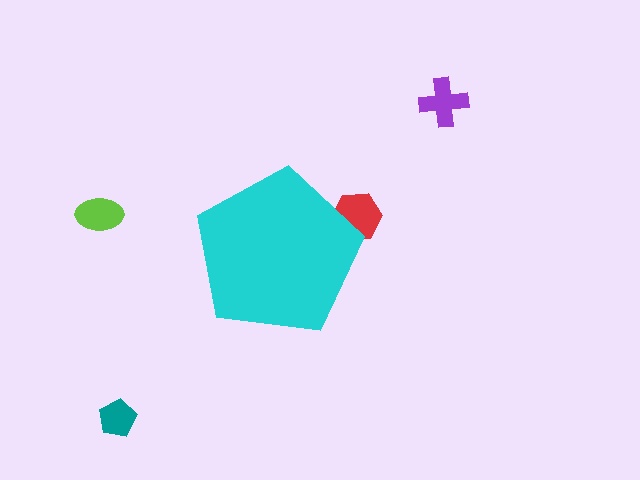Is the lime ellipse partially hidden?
No, the lime ellipse is fully visible.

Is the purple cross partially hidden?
No, the purple cross is fully visible.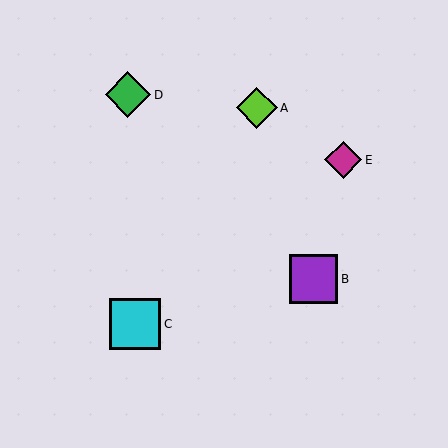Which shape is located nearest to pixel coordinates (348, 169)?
The magenta diamond (labeled E) at (343, 160) is nearest to that location.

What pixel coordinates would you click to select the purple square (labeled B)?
Click at (313, 279) to select the purple square B.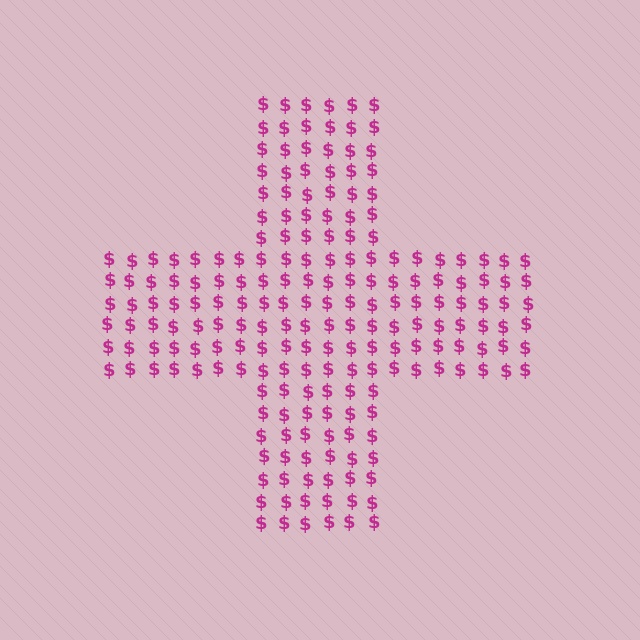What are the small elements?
The small elements are dollar signs.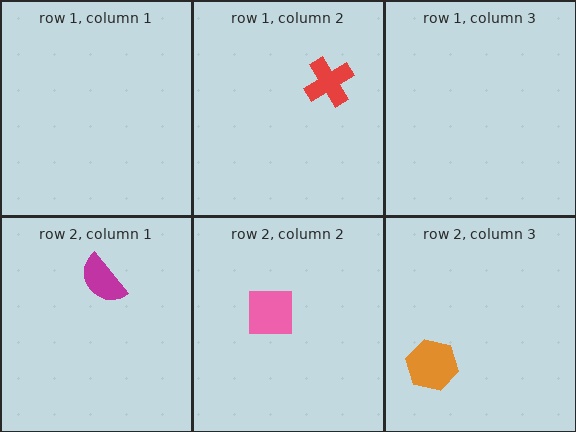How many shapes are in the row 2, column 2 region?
1.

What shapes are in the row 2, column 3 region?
The orange hexagon.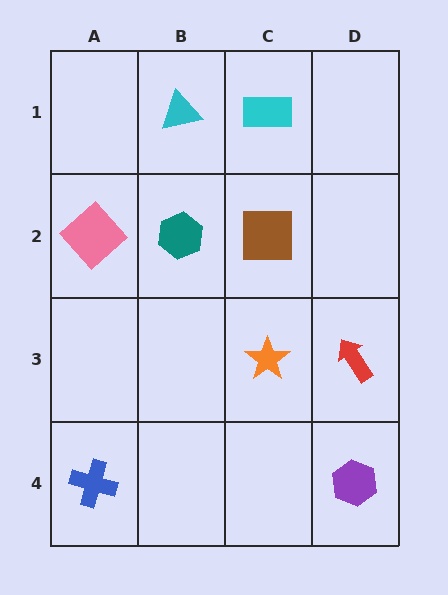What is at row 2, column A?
A pink diamond.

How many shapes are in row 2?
3 shapes.